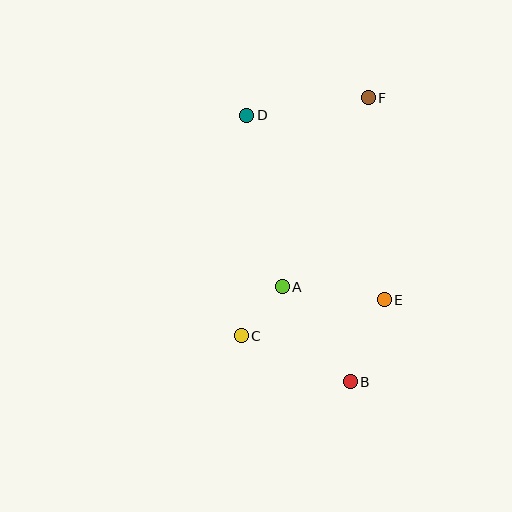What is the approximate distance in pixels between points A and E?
The distance between A and E is approximately 103 pixels.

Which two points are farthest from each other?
Points B and D are farthest from each other.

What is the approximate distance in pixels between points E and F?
The distance between E and F is approximately 203 pixels.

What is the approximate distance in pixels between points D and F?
The distance between D and F is approximately 123 pixels.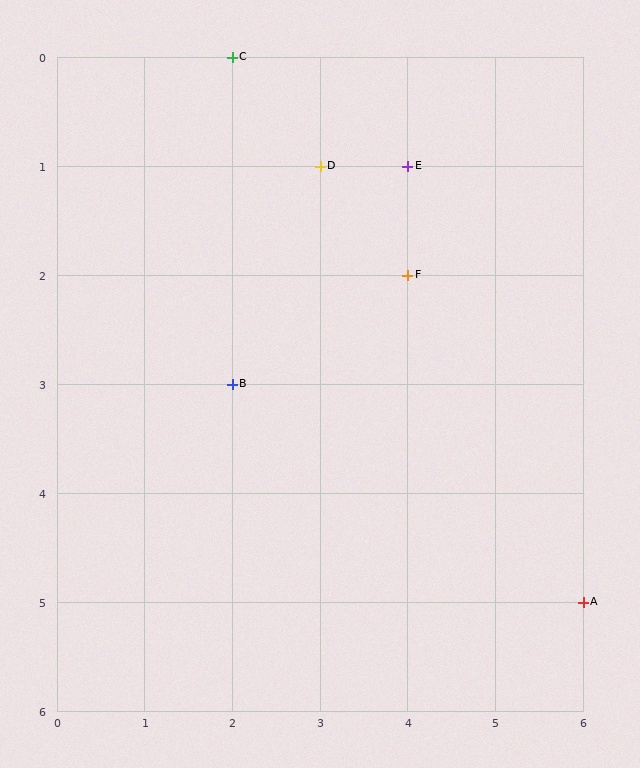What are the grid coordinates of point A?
Point A is at grid coordinates (6, 5).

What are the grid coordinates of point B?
Point B is at grid coordinates (2, 3).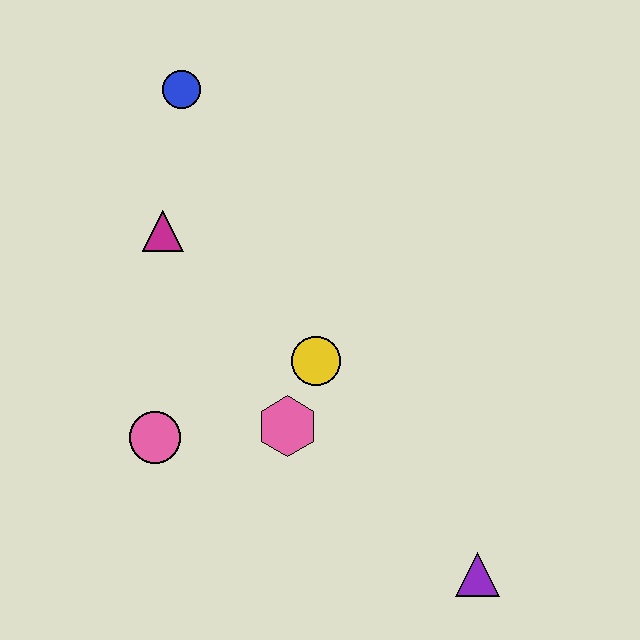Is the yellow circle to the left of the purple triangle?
Yes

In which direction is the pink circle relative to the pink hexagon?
The pink circle is to the left of the pink hexagon.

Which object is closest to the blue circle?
The magenta triangle is closest to the blue circle.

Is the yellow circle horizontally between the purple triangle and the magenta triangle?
Yes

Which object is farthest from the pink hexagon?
The blue circle is farthest from the pink hexagon.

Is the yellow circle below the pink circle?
No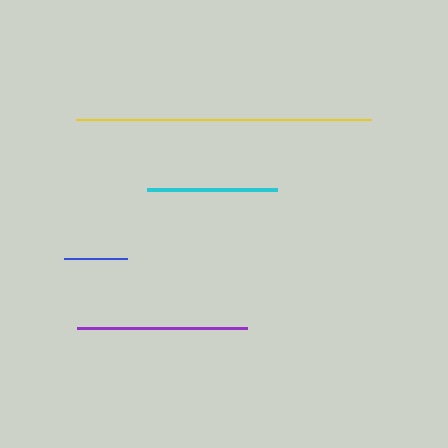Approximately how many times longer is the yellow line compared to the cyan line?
The yellow line is approximately 2.3 times the length of the cyan line.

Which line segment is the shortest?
The blue line is the shortest at approximately 63 pixels.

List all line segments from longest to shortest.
From longest to shortest: yellow, purple, cyan, blue.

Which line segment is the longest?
The yellow line is the longest at approximately 295 pixels.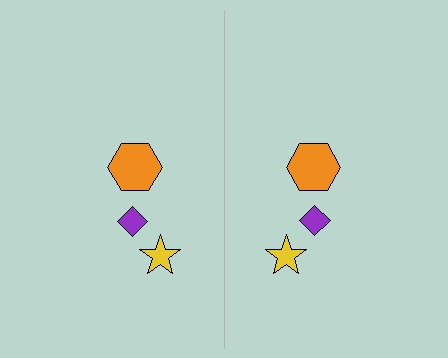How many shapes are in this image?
There are 6 shapes in this image.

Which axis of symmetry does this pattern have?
The pattern has a vertical axis of symmetry running through the center of the image.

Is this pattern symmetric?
Yes, this pattern has bilateral (reflection) symmetry.